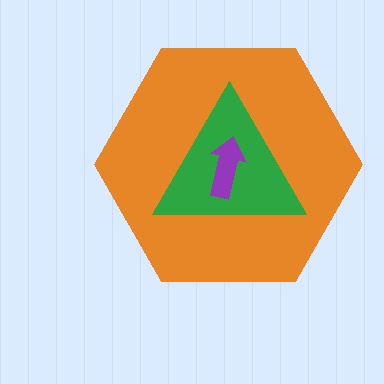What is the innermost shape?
The purple arrow.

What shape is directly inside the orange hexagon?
The green triangle.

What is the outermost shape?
The orange hexagon.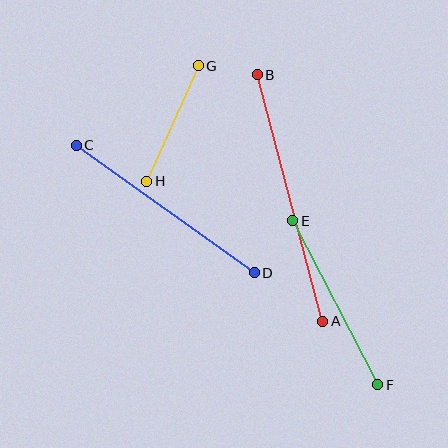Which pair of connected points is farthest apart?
Points A and B are farthest apart.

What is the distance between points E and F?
The distance is approximately 185 pixels.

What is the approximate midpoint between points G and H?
The midpoint is at approximately (173, 123) pixels.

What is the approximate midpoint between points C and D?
The midpoint is at approximately (165, 209) pixels.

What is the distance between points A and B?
The distance is approximately 255 pixels.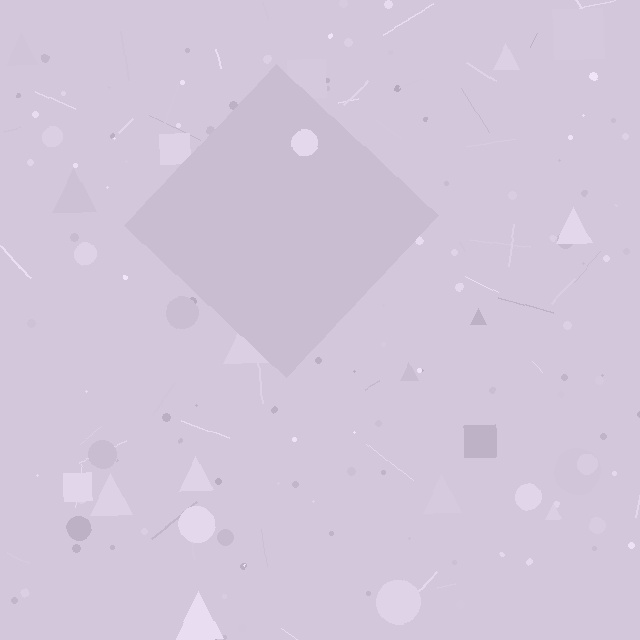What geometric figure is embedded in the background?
A diamond is embedded in the background.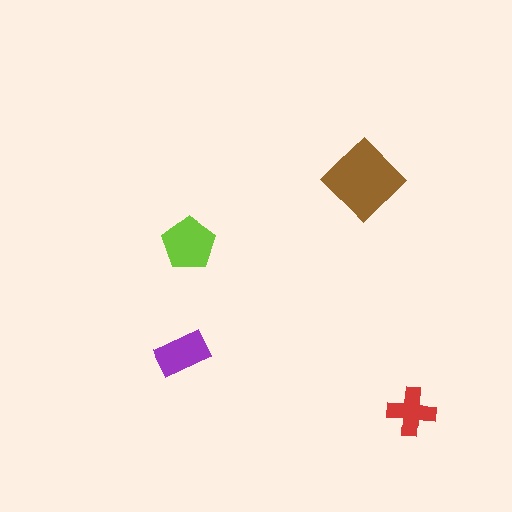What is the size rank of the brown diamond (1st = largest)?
1st.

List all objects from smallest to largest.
The red cross, the purple rectangle, the lime pentagon, the brown diamond.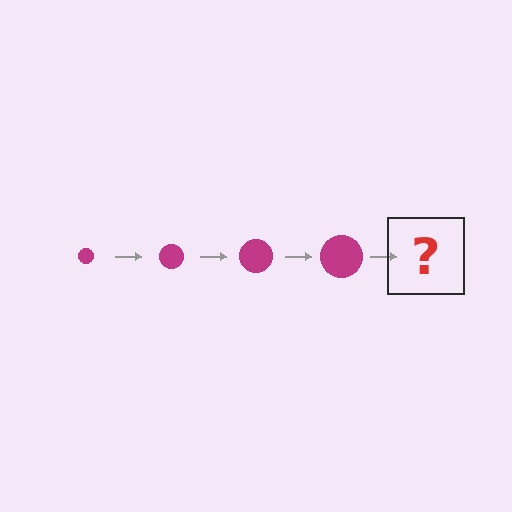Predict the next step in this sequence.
The next step is a magenta circle, larger than the previous one.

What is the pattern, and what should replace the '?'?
The pattern is that the circle gets progressively larger each step. The '?' should be a magenta circle, larger than the previous one.